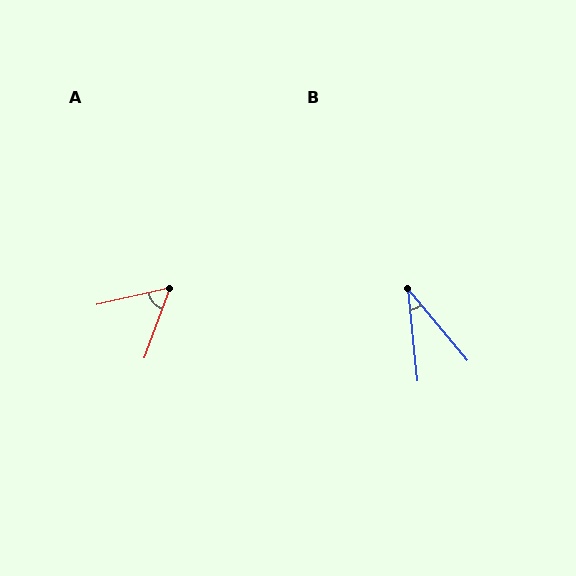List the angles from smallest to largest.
B (34°), A (58°).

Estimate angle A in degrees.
Approximately 58 degrees.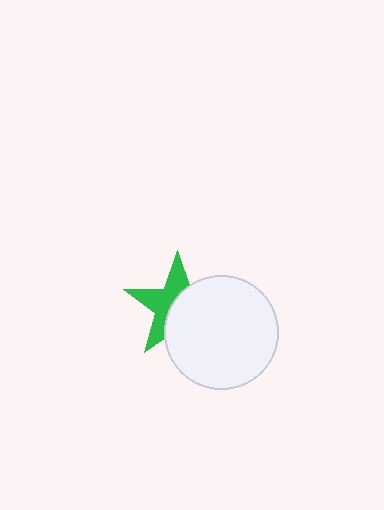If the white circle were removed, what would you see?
You would see the complete green star.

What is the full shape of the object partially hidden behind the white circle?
The partially hidden object is a green star.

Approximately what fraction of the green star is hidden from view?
Roughly 52% of the green star is hidden behind the white circle.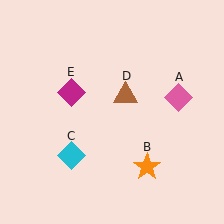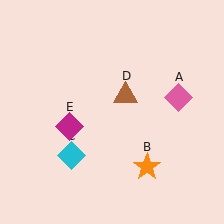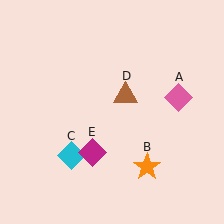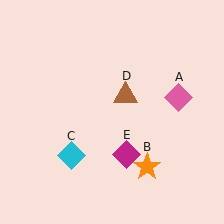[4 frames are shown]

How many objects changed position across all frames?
1 object changed position: magenta diamond (object E).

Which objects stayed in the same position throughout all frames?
Pink diamond (object A) and orange star (object B) and cyan diamond (object C) and brown triangle (object D) remained stationary.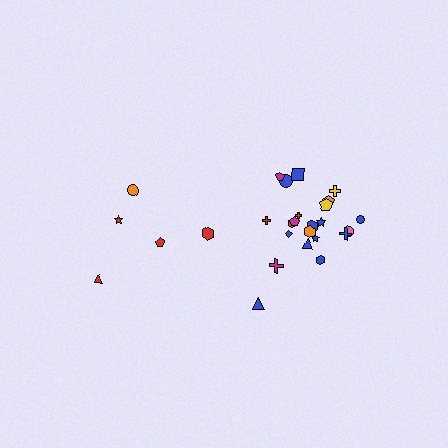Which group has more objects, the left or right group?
The right group.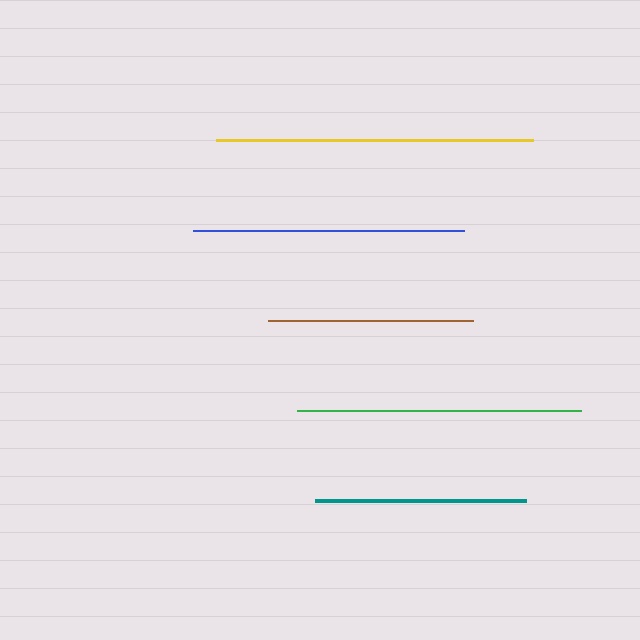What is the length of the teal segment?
The teal segment is approximately 210 pixels long.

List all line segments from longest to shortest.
From longest to shortest: yellow, green, blue, teal, brown.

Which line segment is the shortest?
The brown line is the shortest at approximately 205 pixels.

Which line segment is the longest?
The yellow line is the longest at approximately 316 pixels.